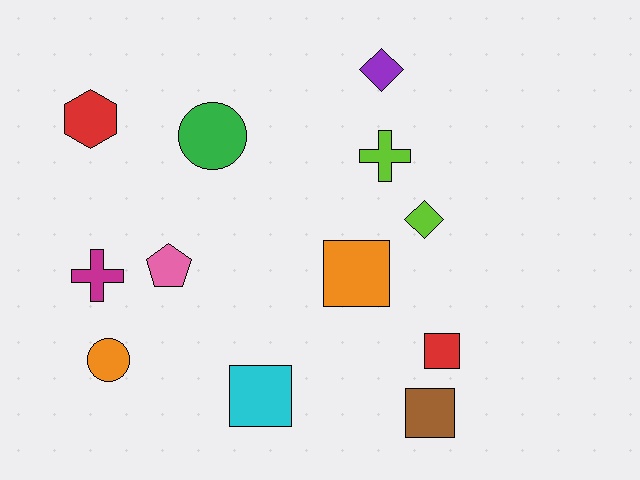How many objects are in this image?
There are 12 objects.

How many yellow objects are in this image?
There are no yellow objects.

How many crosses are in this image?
There are 2 crosses.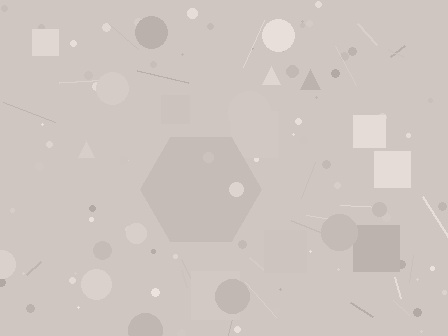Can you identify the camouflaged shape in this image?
The camouflaged shape is a hexagon.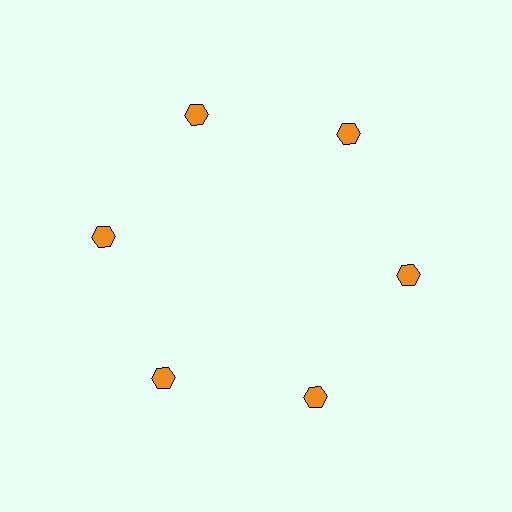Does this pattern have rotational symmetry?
Yes, this pattern has 6-fold rotational symmetry. It looks the same after rotating 60 degrees around the center.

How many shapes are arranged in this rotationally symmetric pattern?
There are 6 shapes, arranged in 6 groups of 1.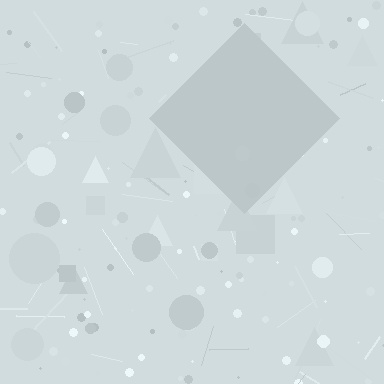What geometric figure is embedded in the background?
A diamond is embedded in the background.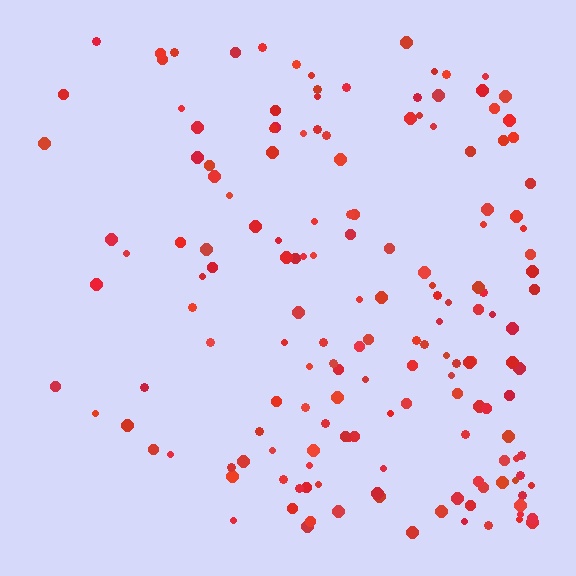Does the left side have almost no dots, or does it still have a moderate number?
Still a moderate number, just noticeably fewer than the right.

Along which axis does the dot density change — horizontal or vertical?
Horizontal.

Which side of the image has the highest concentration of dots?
The right.